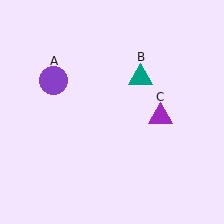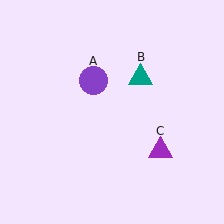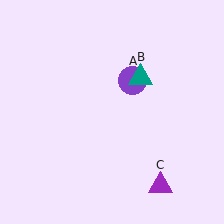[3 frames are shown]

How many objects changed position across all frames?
2 objects changed position: purple circle (object A), purple triangle (object C).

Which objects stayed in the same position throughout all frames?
Teal triangle (object B) remained stationary.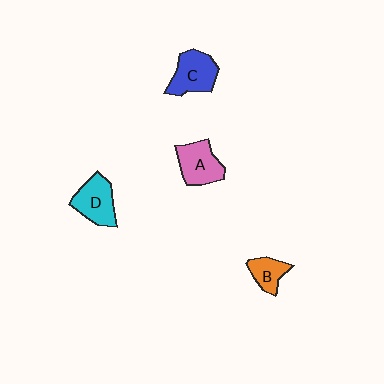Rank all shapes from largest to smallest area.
From largest to smallest: C (blue), A (pink), D (cyan), B (orange).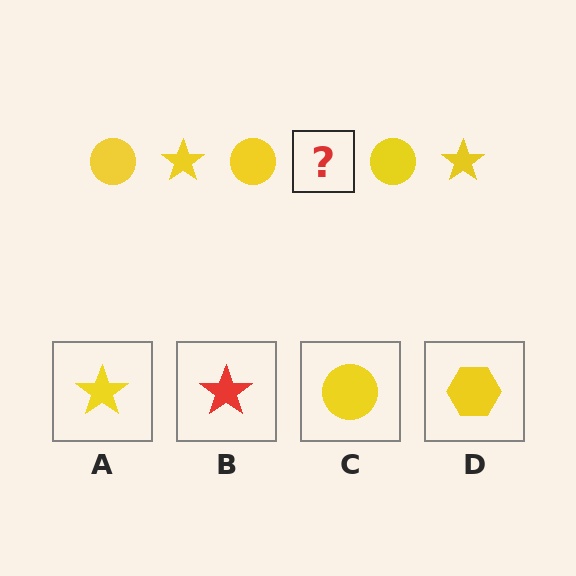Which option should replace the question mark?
Option A.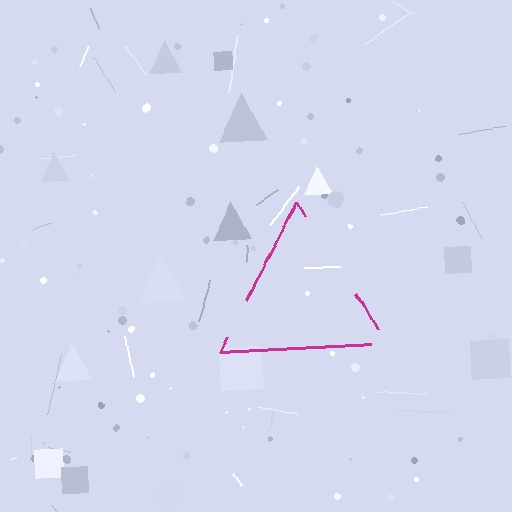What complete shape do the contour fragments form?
The contour fragments form a triangle.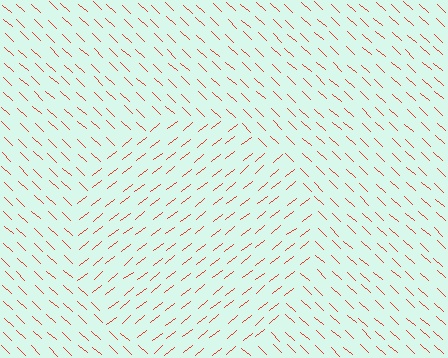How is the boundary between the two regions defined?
The boundary is defined purely by a change in line orientation (approximately 81 degrees difference). All lines are the same color and thickness.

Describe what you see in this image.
The image is filled with small red line segments. A circle region in the image has lines oriented differently from the surrounding lines, creating a visible texture boundary.